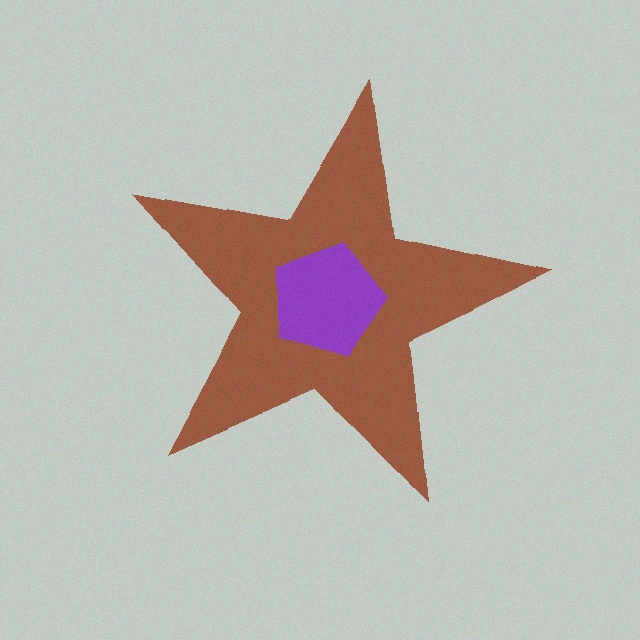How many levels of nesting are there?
2.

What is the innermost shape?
The purple pentagon.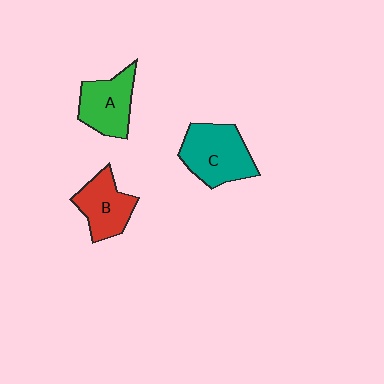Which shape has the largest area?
Shape C (teal).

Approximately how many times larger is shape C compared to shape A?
Approximately 1.2 times.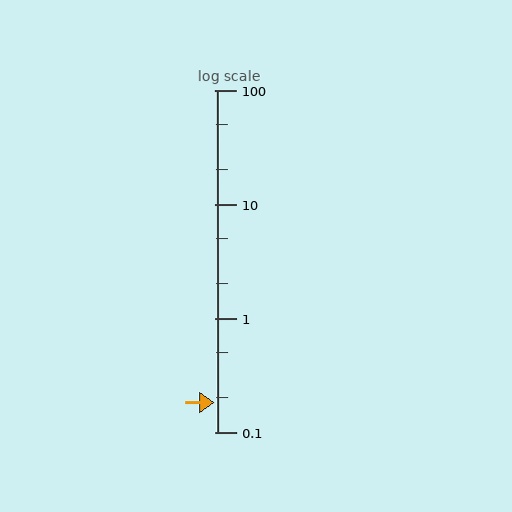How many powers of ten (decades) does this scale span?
The scale spans 3 decades, from 0.1 to 100.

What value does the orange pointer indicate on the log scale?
The pointer indicates approximately 0.18.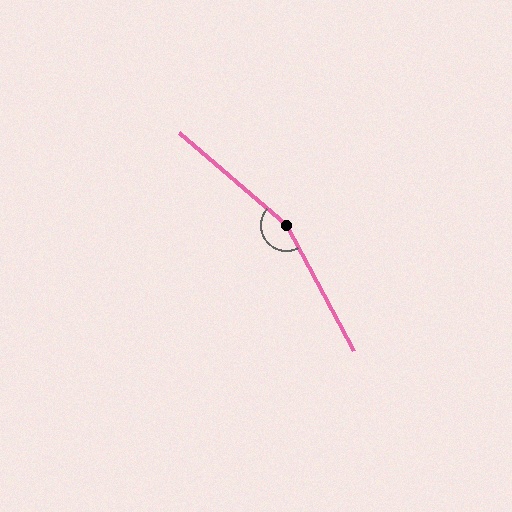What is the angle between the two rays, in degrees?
Approximately 159 degrees.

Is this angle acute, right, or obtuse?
It is obtuse.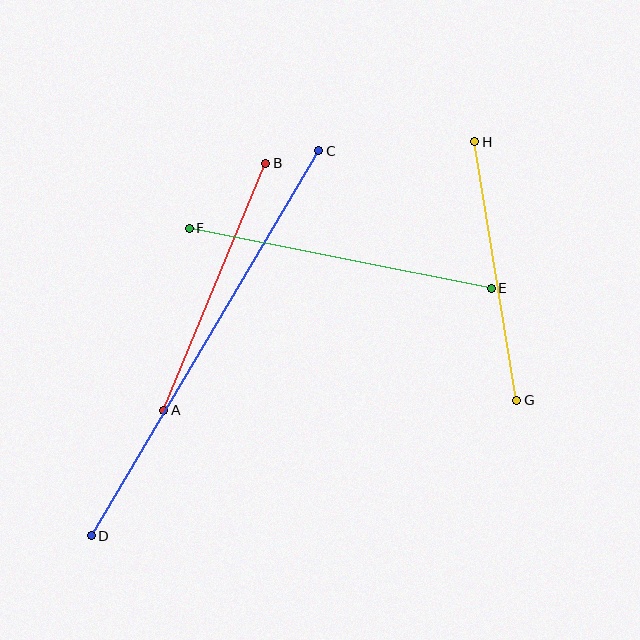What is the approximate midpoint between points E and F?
The midpoint is at approximately (340, 258) pixels.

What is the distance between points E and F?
The distance is approximately 308 pixels.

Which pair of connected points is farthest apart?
Points C and D are farthest apart.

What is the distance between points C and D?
The distance is approximately 447 pixels.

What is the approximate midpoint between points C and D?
The midpoint is at approximately (205, 343) pixels.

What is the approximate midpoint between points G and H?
The midpoint is at approximately (496, 271) pixels.